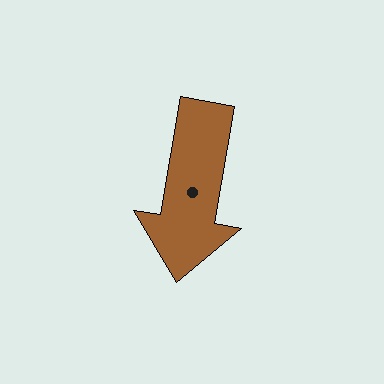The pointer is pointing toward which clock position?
Roughly 6 o'clock.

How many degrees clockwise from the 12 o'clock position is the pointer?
Approximately 190 degrees.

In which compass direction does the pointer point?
South.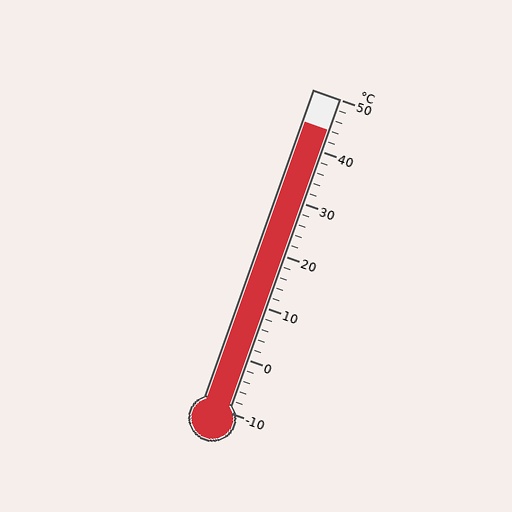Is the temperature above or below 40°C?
The temperature is above 40°C.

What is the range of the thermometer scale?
The thermometer scale ranges from -10°C to 50°C.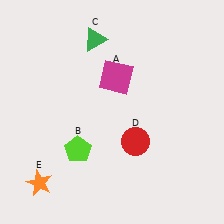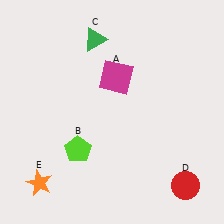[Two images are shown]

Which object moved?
The red circle (D) moved right.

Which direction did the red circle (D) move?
The red circle (D) moved right.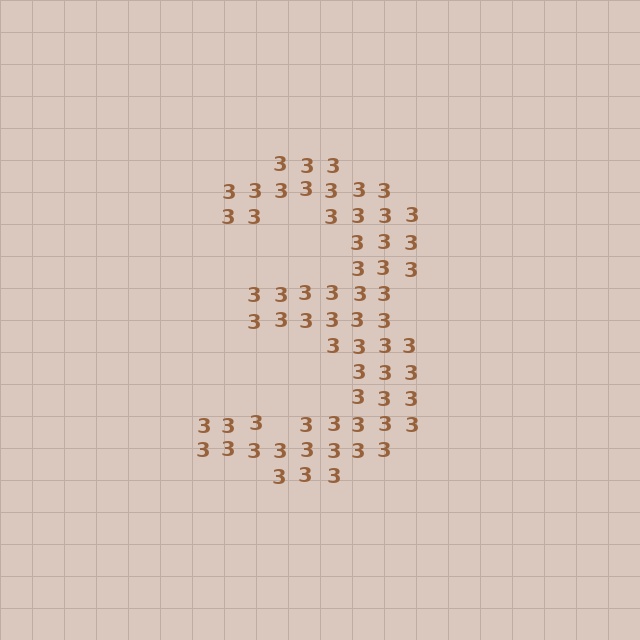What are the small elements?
The small elements are digit 3's.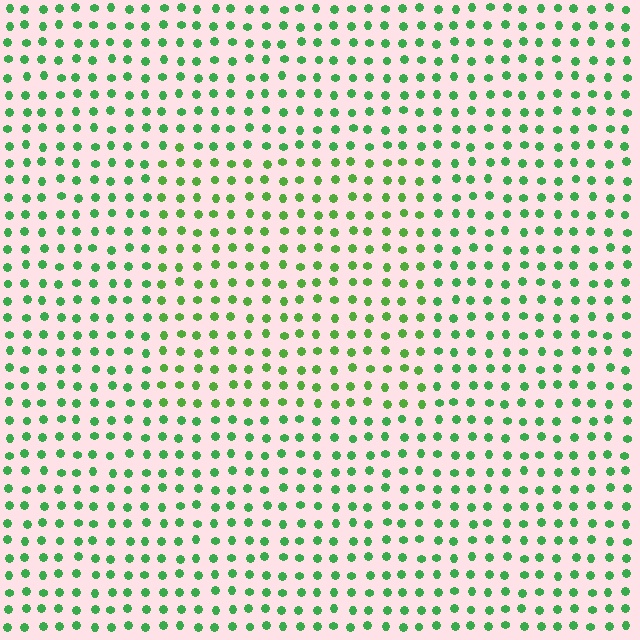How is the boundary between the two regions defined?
The boundary is defined purely by a slight shift in hue (about 22 degrees). Spacing, size, and orientation are identical on both sides.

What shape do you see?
I see a rectangle.